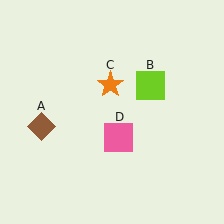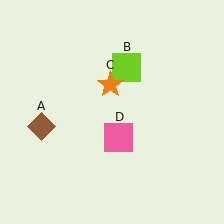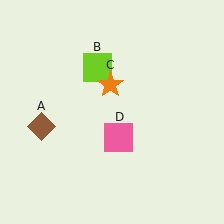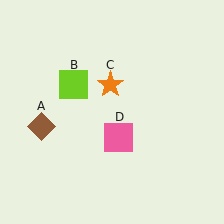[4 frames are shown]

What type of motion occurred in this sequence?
The lime square (object B) rotated counterclockwise around the center of the scene.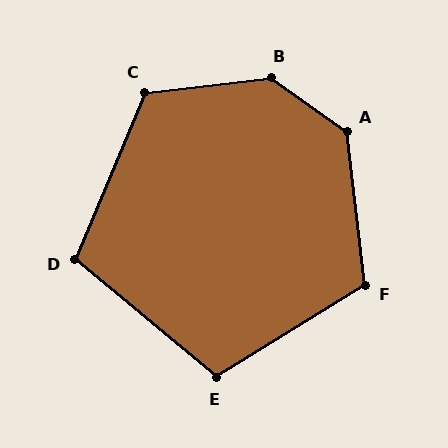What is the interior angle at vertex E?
Approximately 109 degrees (obtuse).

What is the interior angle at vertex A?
Approximately 132 degrees (obtuse).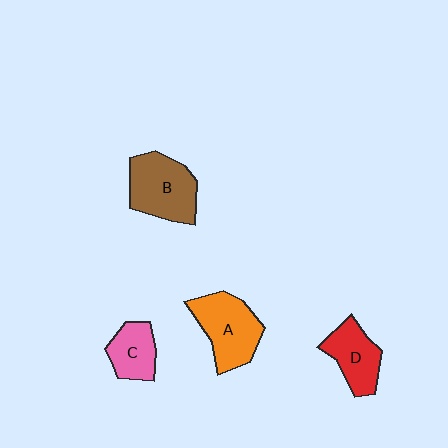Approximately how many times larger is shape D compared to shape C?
Approximately 1.2 times.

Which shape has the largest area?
Shape B (brown).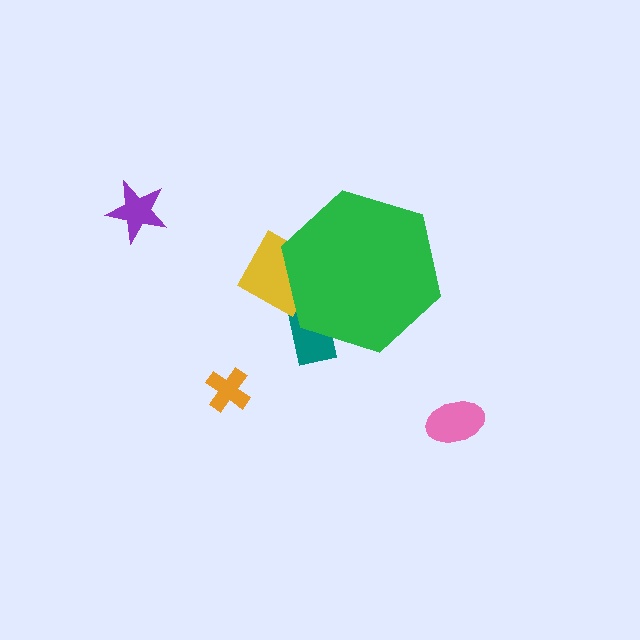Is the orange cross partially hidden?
No, the orange cross is fully visible.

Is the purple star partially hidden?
No, the purple star is fully visible.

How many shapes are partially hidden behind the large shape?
2 shapes are partially hidden.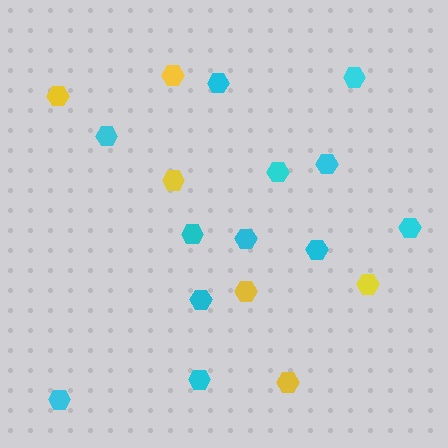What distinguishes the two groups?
There are 2 groups: one group of yellow hexagons (6) and one group of cyan hexagons (12).